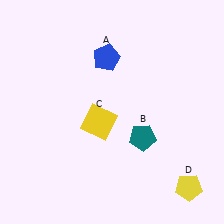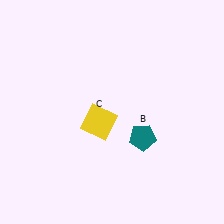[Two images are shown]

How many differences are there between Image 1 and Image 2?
There are 2 differences between the two images.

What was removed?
The blue pentagon (A), the yellow pentagon (D) were removed in Image 2.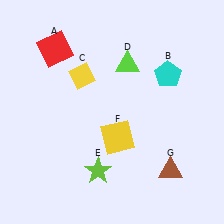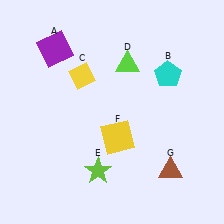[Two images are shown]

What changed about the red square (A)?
In Image 1, A is red. In Image 2, it changed to purple.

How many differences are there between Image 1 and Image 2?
There is 1 difference between the two images.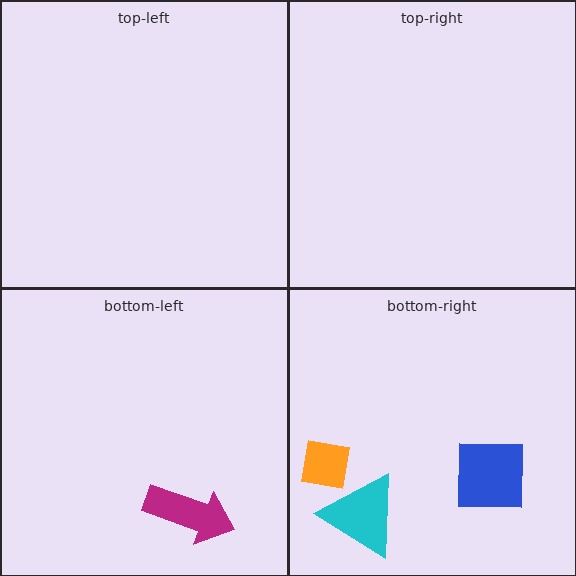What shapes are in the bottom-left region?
The magenta arrow.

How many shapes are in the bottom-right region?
3.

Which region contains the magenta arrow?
The bottom-left region.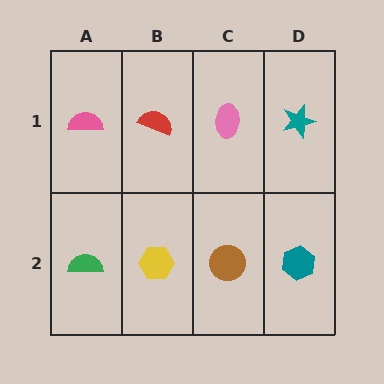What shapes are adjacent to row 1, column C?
A brown circle (row 2, column C), a red semicircle (row 1, column B), a teal star (row 1, column D).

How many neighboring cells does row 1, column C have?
3.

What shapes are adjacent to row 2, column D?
A teal star (row 1, column D), a brown circle (row 2, column C).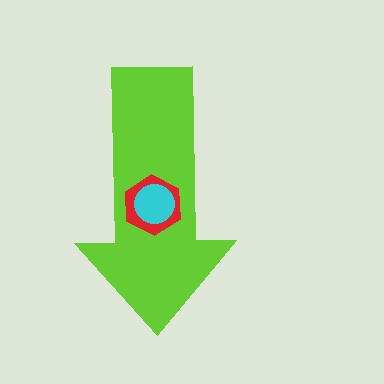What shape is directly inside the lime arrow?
The red hexagon.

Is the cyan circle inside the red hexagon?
Yes.